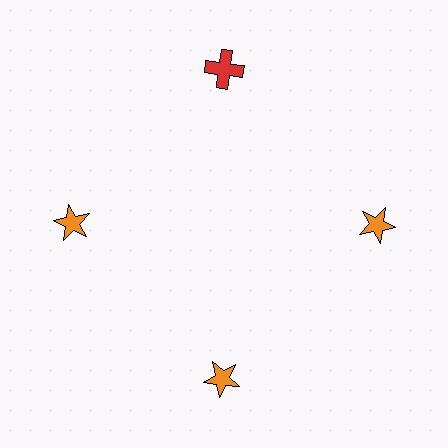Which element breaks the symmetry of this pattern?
The red cross at roughly the 12 o'clock position breaks the symmetry. All other shapes are orange stars.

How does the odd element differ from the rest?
It differs in both color (red instead of orange) and shape (cross instead of star).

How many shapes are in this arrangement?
There are 4 shapes arranged in a ring pattern.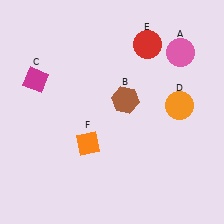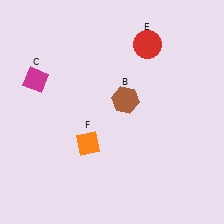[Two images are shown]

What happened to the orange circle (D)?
The orange circle (D) was removed in Image 2. It was in the top-right area of Image 1.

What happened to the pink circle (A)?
The pink circle (A) was removed in Image 2. It was in the top-right area of Image 1.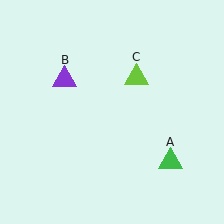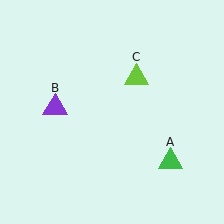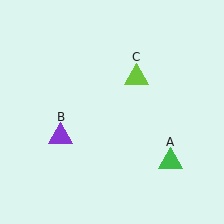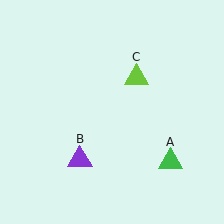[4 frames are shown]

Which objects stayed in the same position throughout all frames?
Green triangle (object A) and lime triangle (object C) remained stationary.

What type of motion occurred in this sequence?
The purple triangle (object B) rotated counterclockwise around the center of the scene.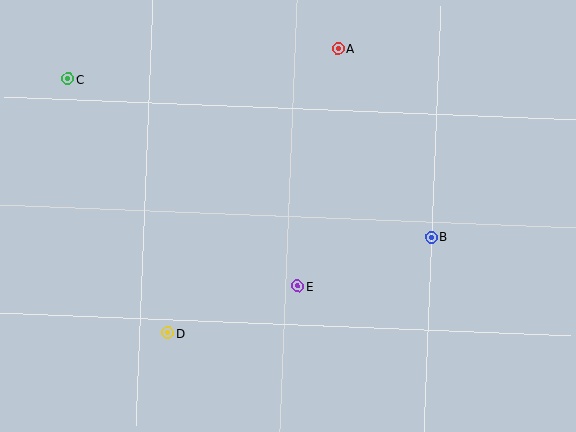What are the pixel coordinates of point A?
Point A is at (338, 49).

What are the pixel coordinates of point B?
Point B is at (431, 237).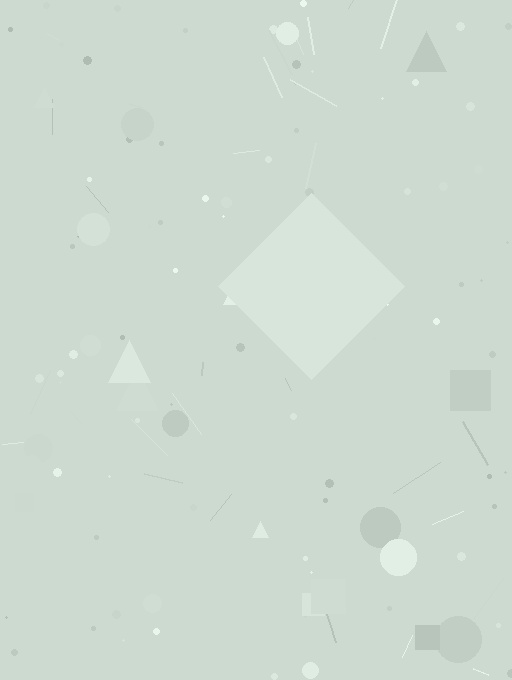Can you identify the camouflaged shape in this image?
The camouflaged shape is a diamond.